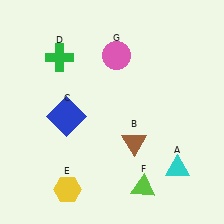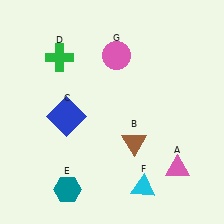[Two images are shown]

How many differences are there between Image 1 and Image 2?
There are 3 differences between the two images.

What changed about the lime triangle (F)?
In Image 1, F is lime. In Image 2, it changed to cyan.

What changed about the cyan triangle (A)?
In Image 1, A is cyan. In Image 2, it changed to pink.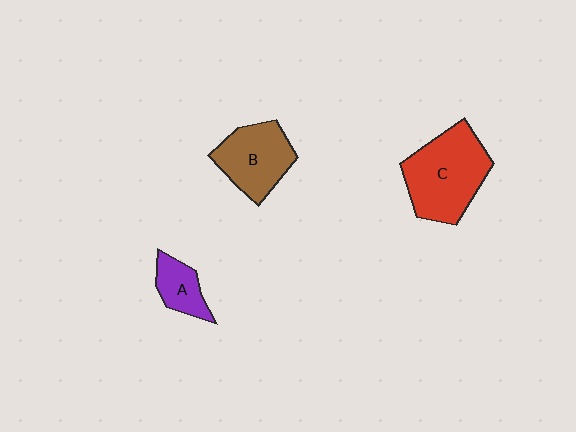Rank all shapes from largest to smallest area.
From largest to smallest: C (red), B (brown), A (purple).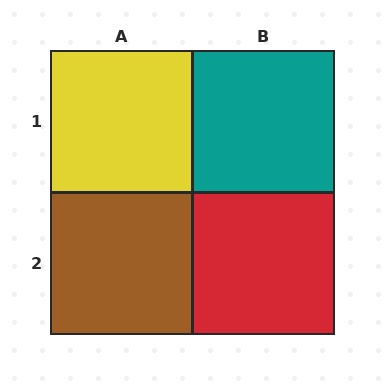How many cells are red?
1 cell is red.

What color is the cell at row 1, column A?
Yellow.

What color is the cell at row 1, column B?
Teal.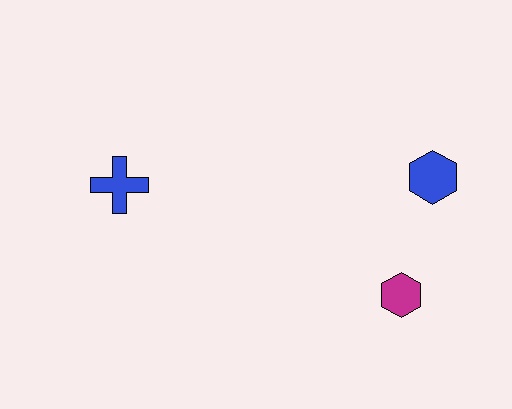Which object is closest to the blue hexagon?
The magenta hexagon is closest to the blue hexagon.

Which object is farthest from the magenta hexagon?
The blue cross is farthest from the magenta hexagon.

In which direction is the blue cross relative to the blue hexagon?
The blue cross is to the left of the blue hexagon.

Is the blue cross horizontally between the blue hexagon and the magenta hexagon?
No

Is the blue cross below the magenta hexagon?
No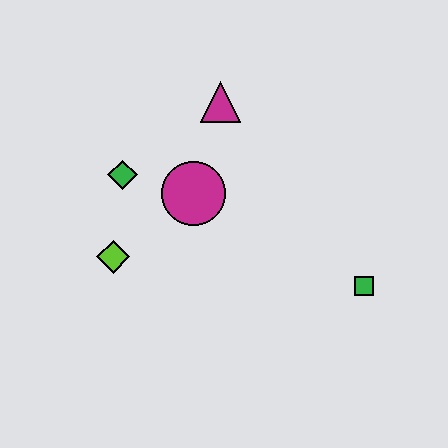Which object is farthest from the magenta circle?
The green square is farthest from the magenta circle.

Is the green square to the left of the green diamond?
No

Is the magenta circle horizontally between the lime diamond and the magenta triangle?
Yes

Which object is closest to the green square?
The magenta circle is closest to the green square.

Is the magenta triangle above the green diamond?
Yes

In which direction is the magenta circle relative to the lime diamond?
The magenta circle is to the right of the lime diamond.